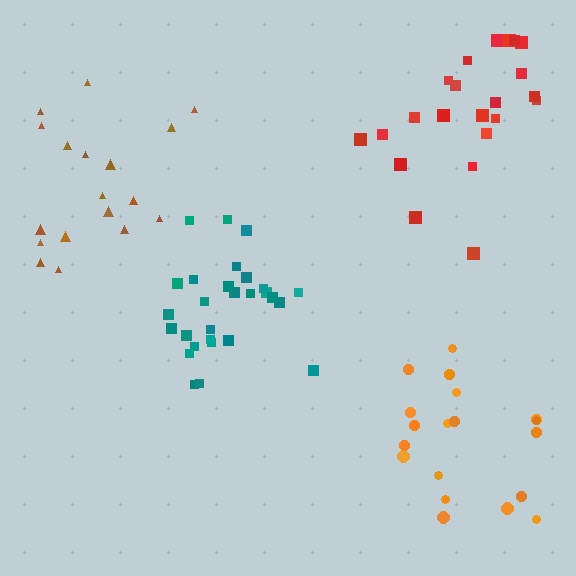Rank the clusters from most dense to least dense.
teal, red, brown, orange.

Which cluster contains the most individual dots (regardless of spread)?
Teal (28).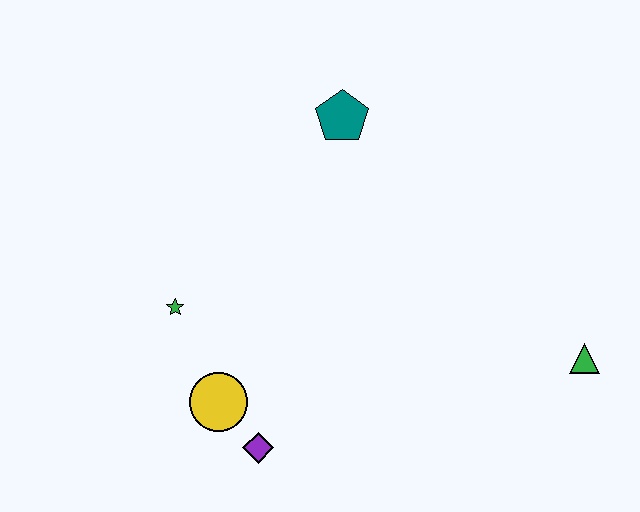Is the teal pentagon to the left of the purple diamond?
No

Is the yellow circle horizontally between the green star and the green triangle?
Yes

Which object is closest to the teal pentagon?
The green star is closest to the teal pentagon.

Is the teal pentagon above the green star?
Yes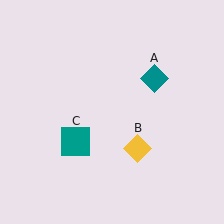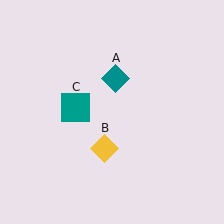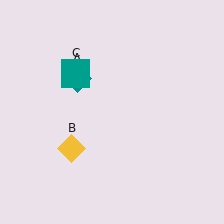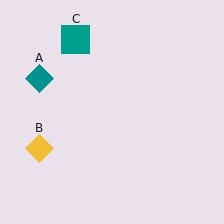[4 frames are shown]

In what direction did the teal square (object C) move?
The teal square (object C) moved up.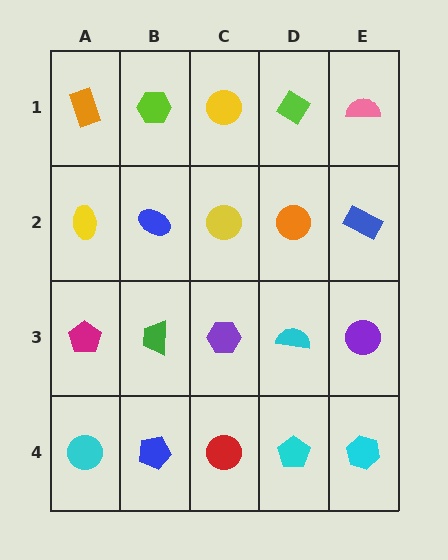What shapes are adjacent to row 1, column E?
A blue rectangle (row 2, column E), a lime diamond (row 1, column D).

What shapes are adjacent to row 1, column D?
An orange circle (row 2, column D), a yellow circle (row 1, column C), a pink semicircle (row 1, column E).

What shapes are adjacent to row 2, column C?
A yellow circle (row 1, column C), a purple hexagon (row 3, column C), a blue ellipse (row 2, column B), an orange circle (row 2, column D).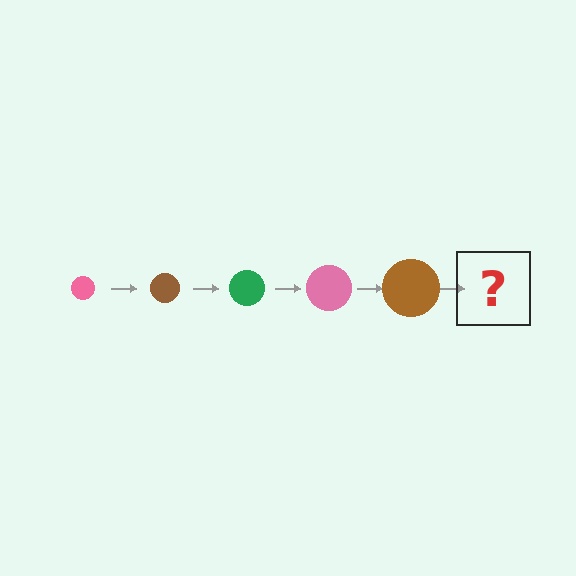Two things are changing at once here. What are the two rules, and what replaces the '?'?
The two rules are that the circle grows larger each step and the color cycles through pink, brown, and green. The '?' should be a green circle, larger than the previous one.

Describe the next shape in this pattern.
It should be a green circle, larger than the previous one.